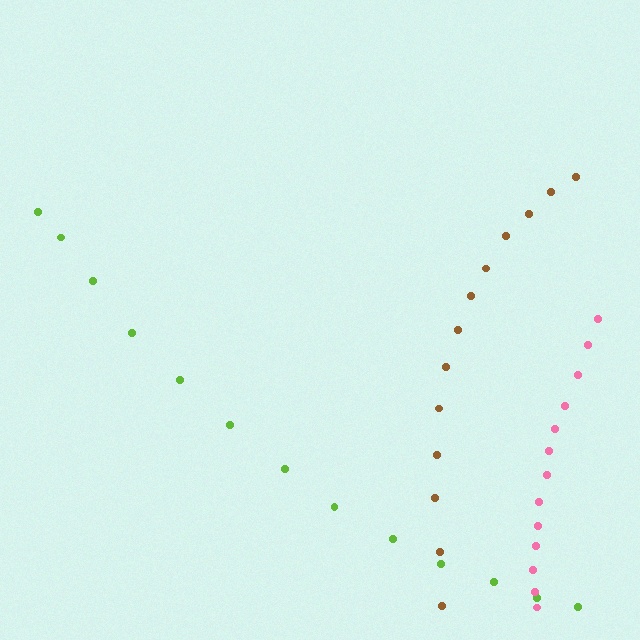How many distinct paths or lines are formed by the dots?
There are 3 distinct paths.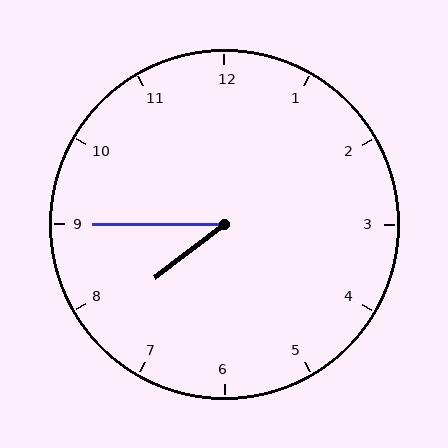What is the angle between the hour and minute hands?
Approximately 38 degrees.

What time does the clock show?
7:45.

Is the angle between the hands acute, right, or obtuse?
It is acute.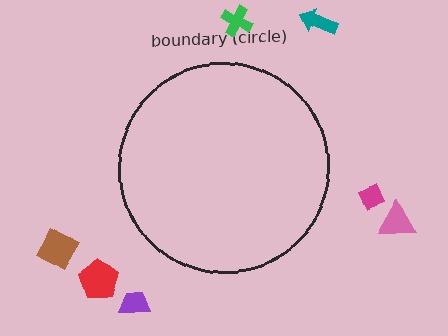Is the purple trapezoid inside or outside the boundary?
Outside.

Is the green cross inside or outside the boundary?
Outside.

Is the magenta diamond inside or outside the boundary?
Outside.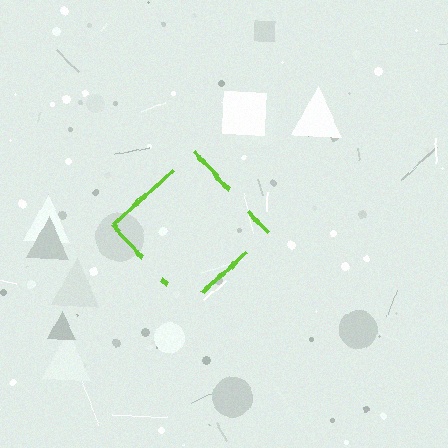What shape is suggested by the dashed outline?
The dashed outline suggests a diamond.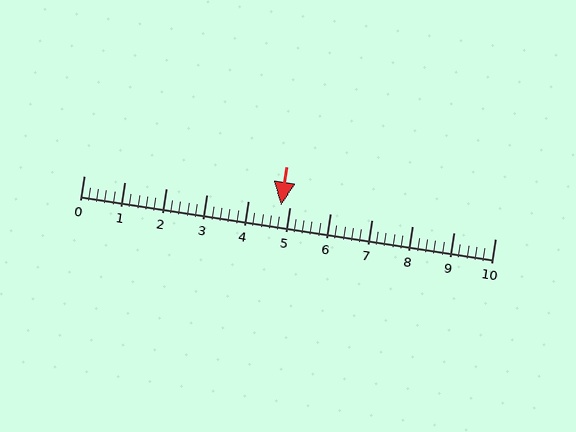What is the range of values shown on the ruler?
The ruler shows values from 0 to 10.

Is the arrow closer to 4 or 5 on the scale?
The arrow is closer to 5.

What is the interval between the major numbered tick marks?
The major tick marks are spaced 1 units apart.